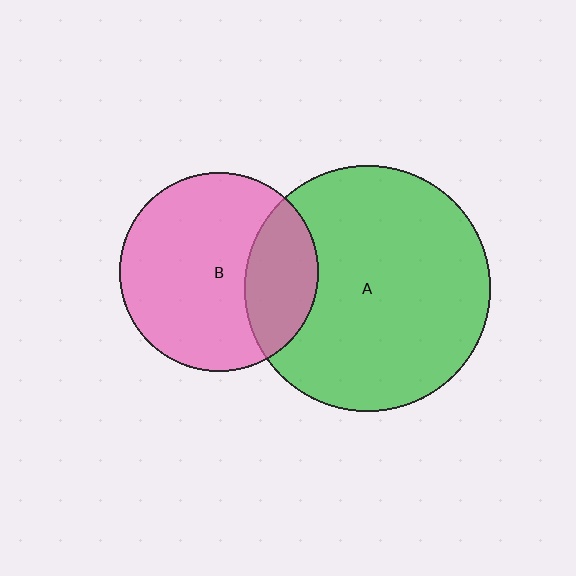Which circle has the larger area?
Circle A (green).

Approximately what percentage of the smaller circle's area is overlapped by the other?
Approximately 25%.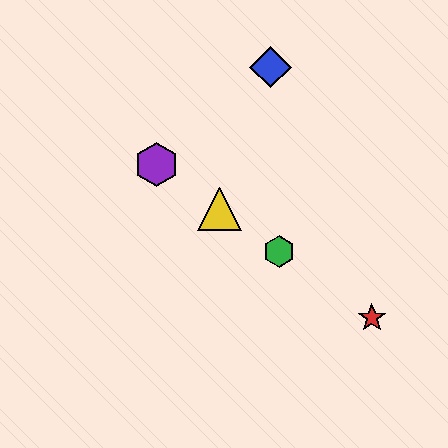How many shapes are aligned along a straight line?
4 shapes (the red star, the green hexagon, the yellow triangle, the purple hexagon) are aligned along a straight line.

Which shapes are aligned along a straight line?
The red star, the green hexagon, the yellow triangle, the purple hexagon are aligned along a straight line.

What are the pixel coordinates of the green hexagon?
The green hexagon is at (279, 252).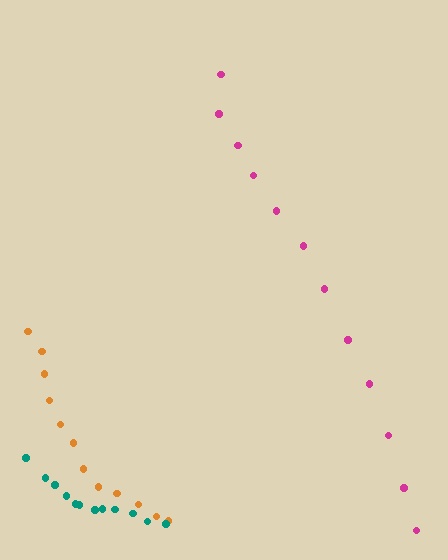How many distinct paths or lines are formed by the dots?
There are 3 distinct paths.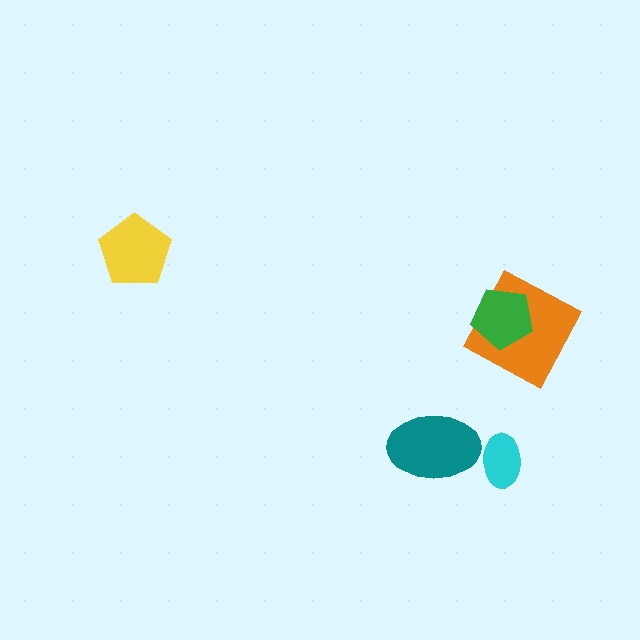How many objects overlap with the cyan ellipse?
0 objects overlap with the cyan ellipse.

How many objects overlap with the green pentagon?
1 object overlaps with the green pentagon.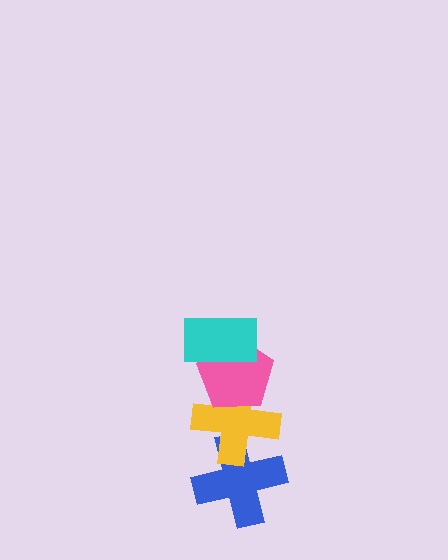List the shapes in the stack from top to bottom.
From top to bottom: the cyan rectangle, the pink pentagon, the yellow cross, the blue cross.